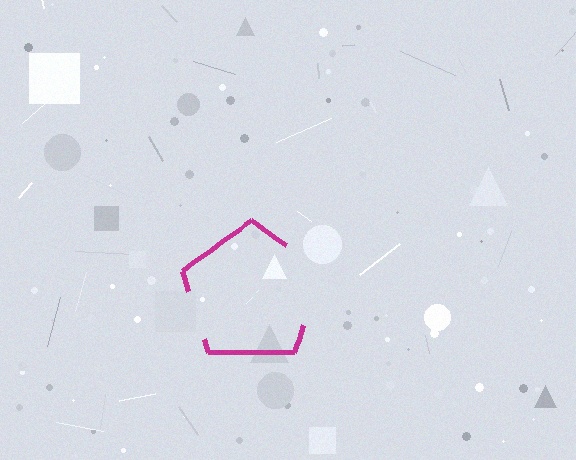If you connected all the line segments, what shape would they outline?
They would outline a pentagon.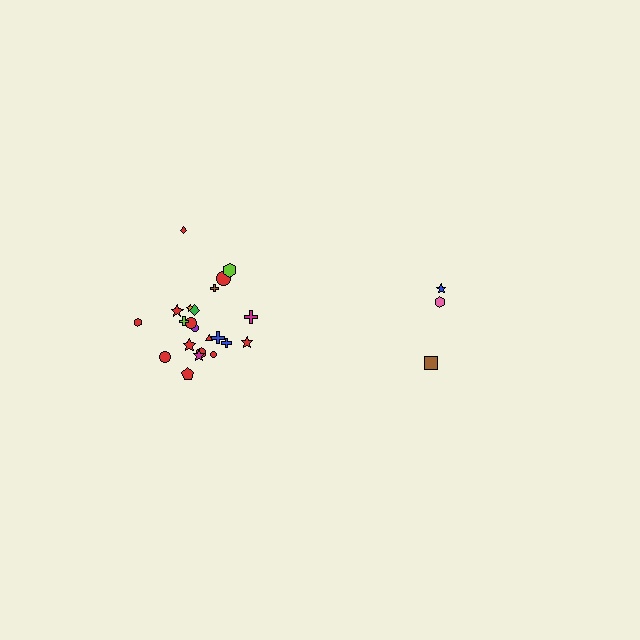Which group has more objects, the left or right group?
The left group.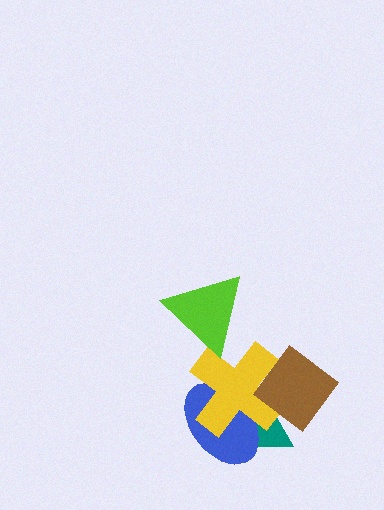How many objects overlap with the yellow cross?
4 objects overlap with the yellow cross.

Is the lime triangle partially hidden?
No, no other shape covers it.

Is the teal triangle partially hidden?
Yes, it is partially covered by another shape.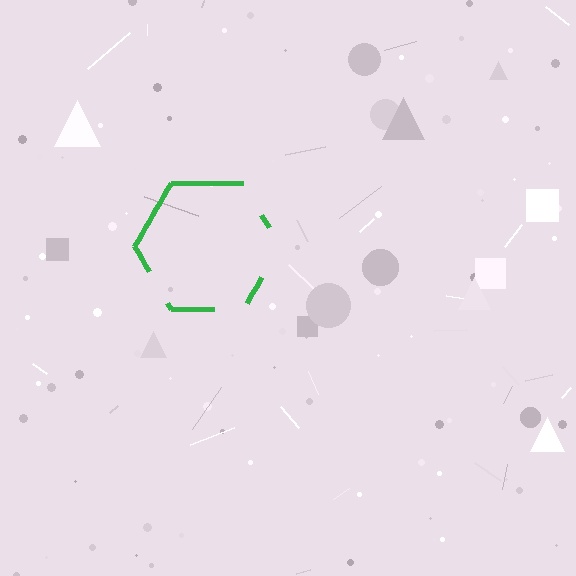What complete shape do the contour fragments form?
The contour fragments form a hexagon.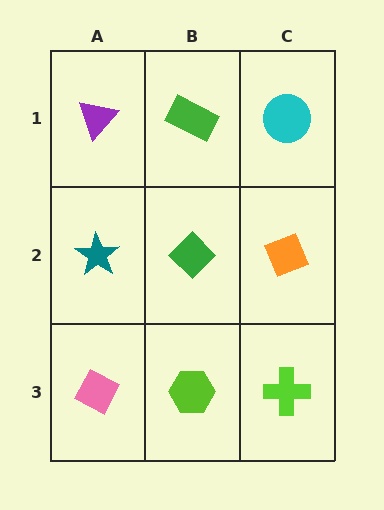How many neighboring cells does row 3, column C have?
2.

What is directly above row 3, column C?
An orange diamond.